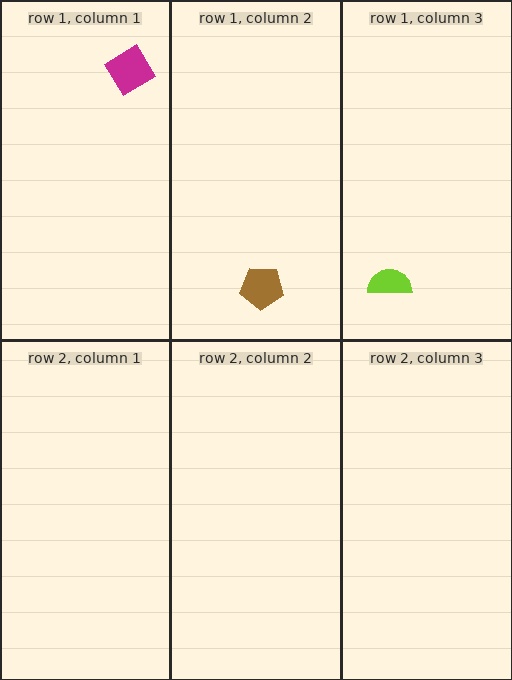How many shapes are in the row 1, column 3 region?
1.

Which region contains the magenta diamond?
The row 1, column 1 region.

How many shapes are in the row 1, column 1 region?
1.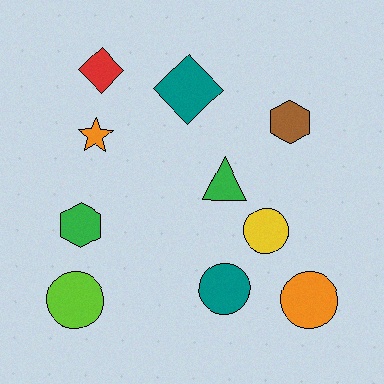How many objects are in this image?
There are 10 objects.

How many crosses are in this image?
There are no crosses.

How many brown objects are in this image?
There is 1 brown object.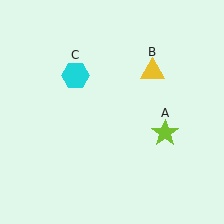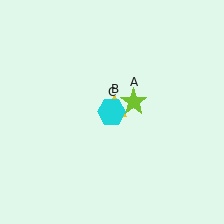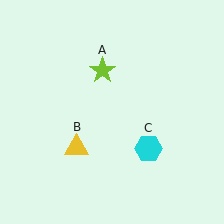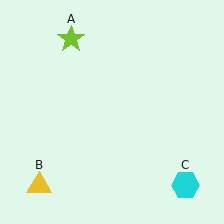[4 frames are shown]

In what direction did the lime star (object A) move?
The lime star (object A) moved up and to the left.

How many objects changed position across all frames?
3 objects changed position: lime star (object A), yellow triangle (object B), cyan hexagon (object C).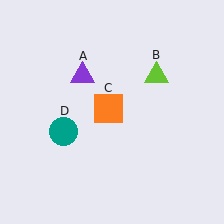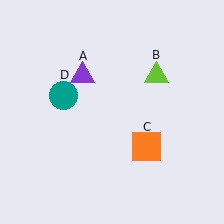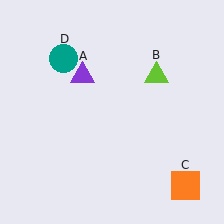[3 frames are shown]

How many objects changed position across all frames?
2 objects changed position: orange square (object C), teal circle (object D).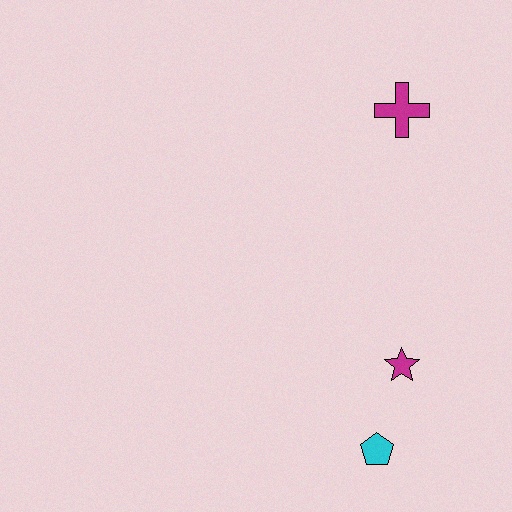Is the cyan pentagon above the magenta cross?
No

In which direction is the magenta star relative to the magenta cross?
The magenta star is below the magenta cross.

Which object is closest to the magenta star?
The cyan pentagon is closest to the magenta star.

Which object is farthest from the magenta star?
The magenta cross is farthest from the magenta star.